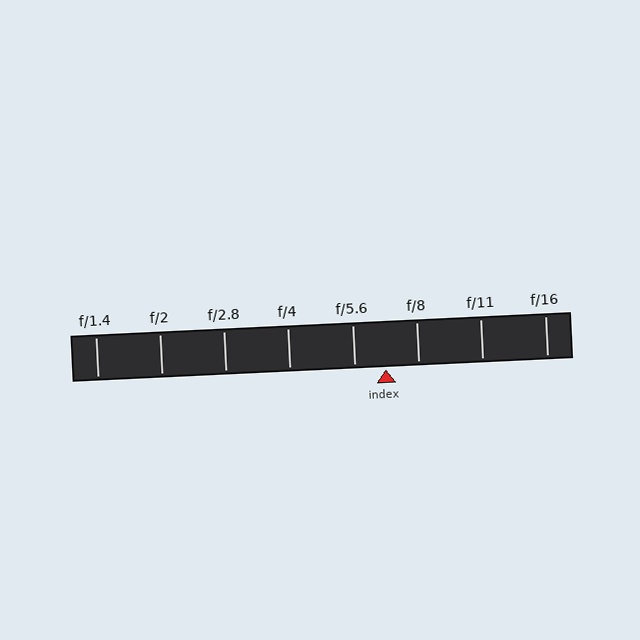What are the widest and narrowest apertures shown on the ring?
The widest aperture shown is f/1.4 and the narrowest is f/16.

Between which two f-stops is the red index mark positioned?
The index mark is between f/5.6 and f/8.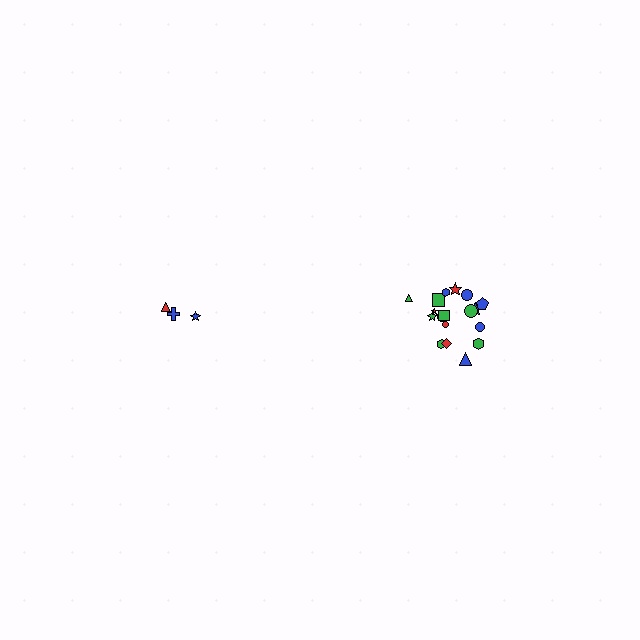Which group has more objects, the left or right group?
The right group.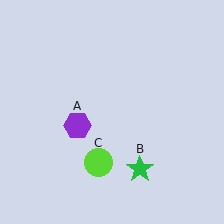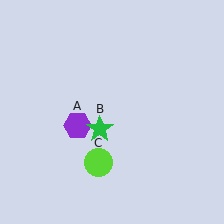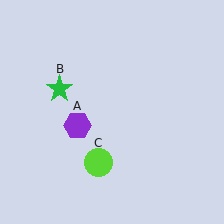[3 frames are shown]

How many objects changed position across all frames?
1 object changed position: green star (object B).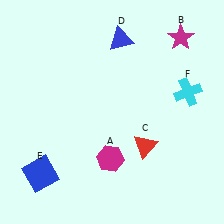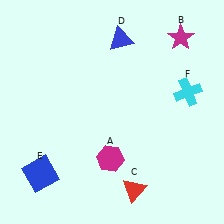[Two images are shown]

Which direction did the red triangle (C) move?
The red triangle (C) moved down.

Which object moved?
The red triangle (C) moved down.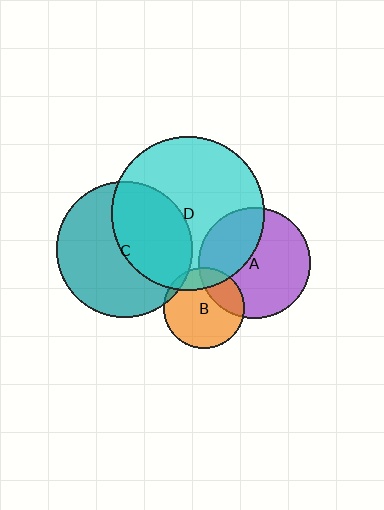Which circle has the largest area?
Circle D (cyan).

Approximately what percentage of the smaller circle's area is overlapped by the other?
Approximately 25%.